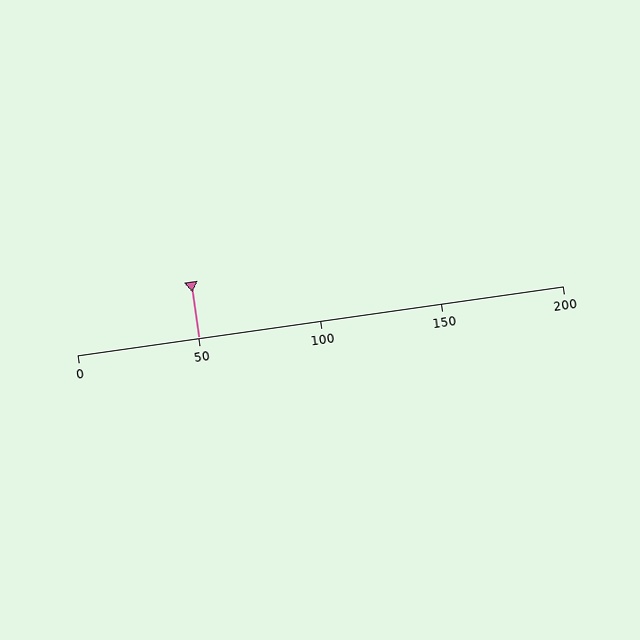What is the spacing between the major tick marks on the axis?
The major ticks are spaced 50 apart.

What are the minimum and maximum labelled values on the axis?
The axis runs from 0 to 200.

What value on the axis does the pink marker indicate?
The marker indicates approximately 50.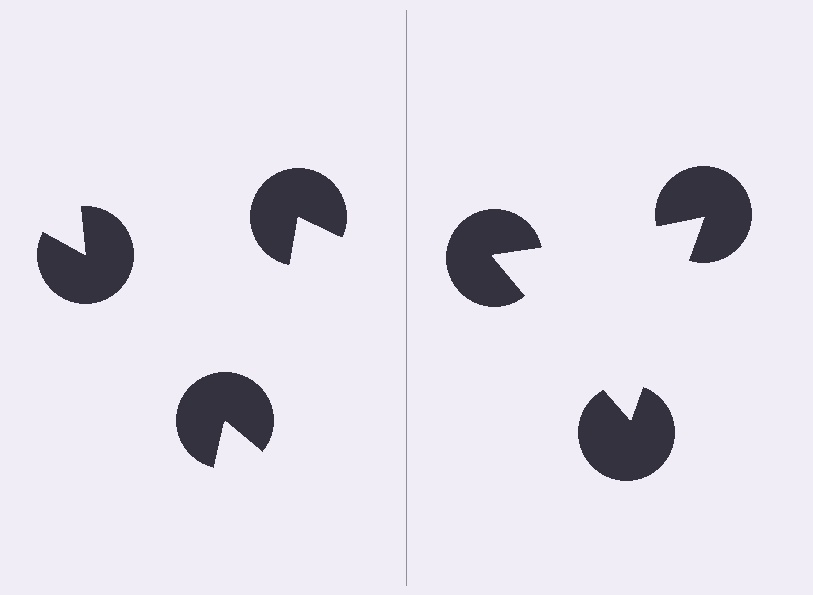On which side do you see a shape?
An illusory triangle appears on the right side. On the left side the wedge cuts are rotated, so no coherent shape forms.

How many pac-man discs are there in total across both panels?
6 — 3 on each side.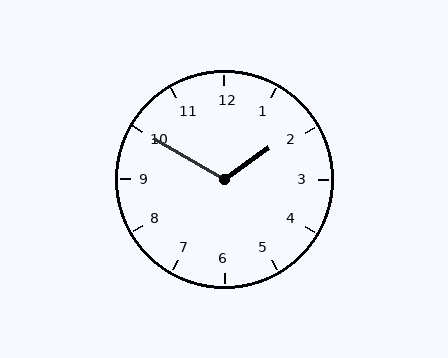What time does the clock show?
1:50.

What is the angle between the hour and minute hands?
Approximately 115 degrees.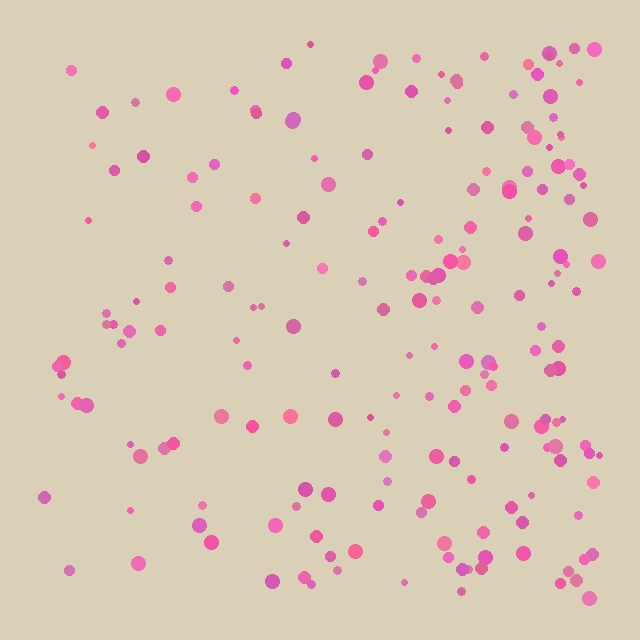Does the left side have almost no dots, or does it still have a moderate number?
Still a moderate number, just noticeably fewer than the right.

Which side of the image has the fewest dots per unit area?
The left.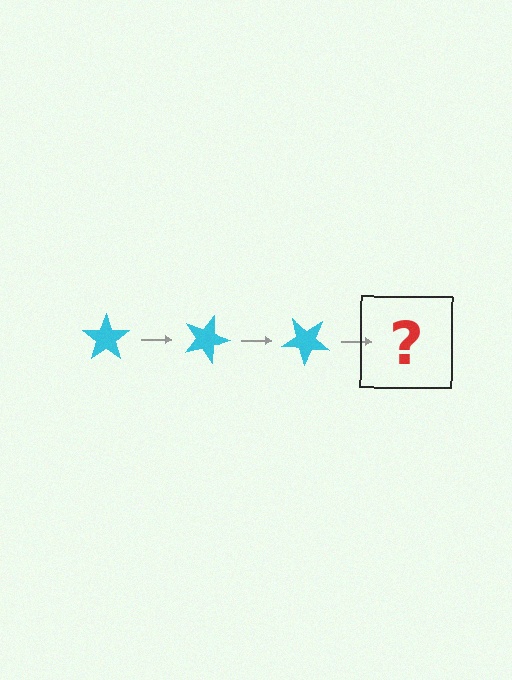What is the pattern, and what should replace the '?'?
The pattern is that the star rotates 20 degrees each step. The '?' should be a cyan star rotated 60 degrees.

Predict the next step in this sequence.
The next step is a cyan star rotated 60 degrees.